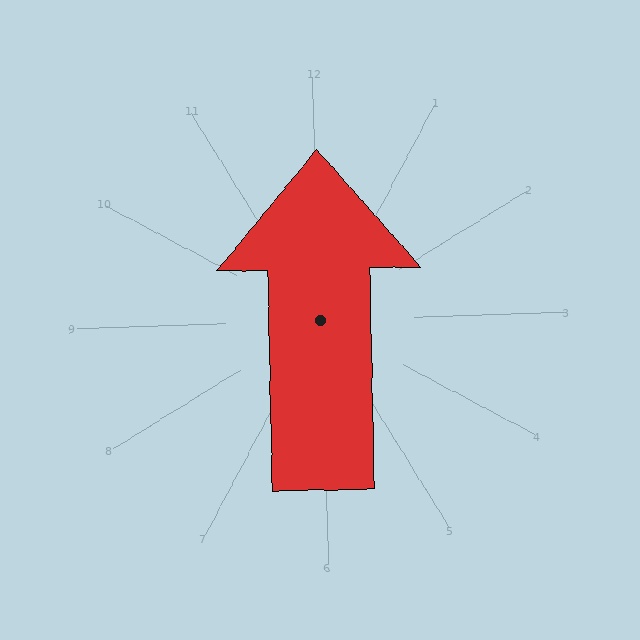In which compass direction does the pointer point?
North.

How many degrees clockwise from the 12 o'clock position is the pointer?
Approximately 1 degrees.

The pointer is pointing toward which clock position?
Roughly 12 o'clock.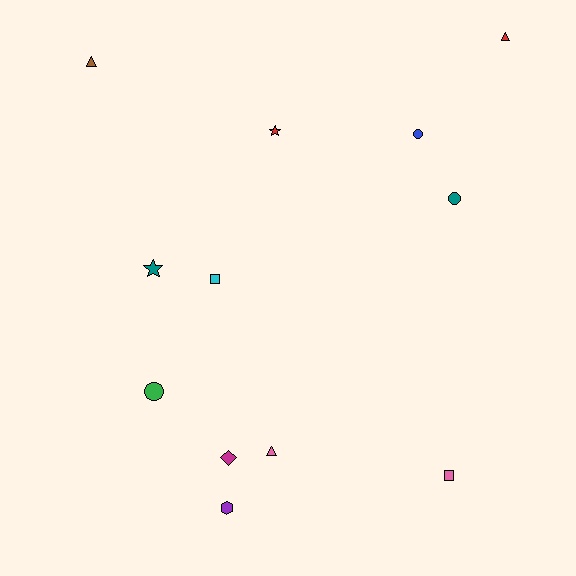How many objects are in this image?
There are 12 objects.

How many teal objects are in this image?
There are 2 teal objects.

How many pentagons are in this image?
There are no pentagons.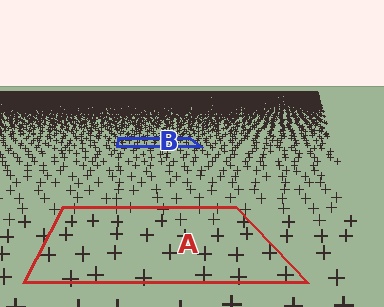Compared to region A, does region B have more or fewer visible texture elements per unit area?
Region B has more texture elements per unit area — they are packed more densely because it is farther away.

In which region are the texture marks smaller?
The texture marks are smaller in region B, because it is farther away.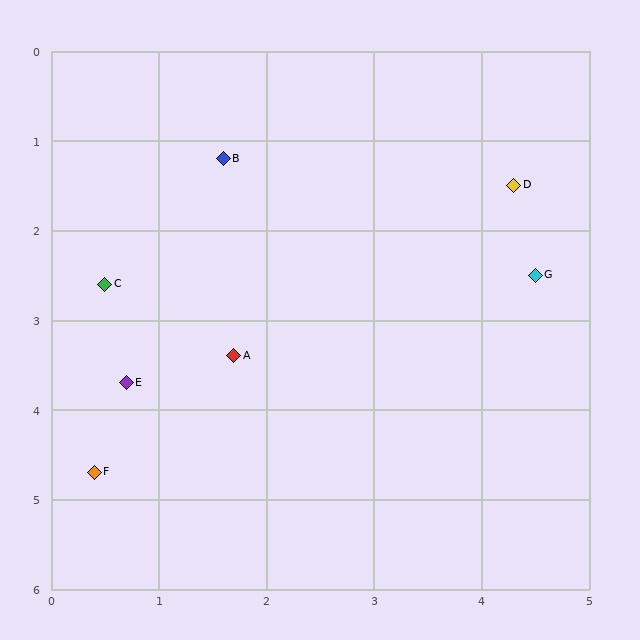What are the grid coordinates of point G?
Point G is at approximately (4.5, 2.5).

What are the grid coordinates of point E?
Point E is at approximately (0.7, 3.7).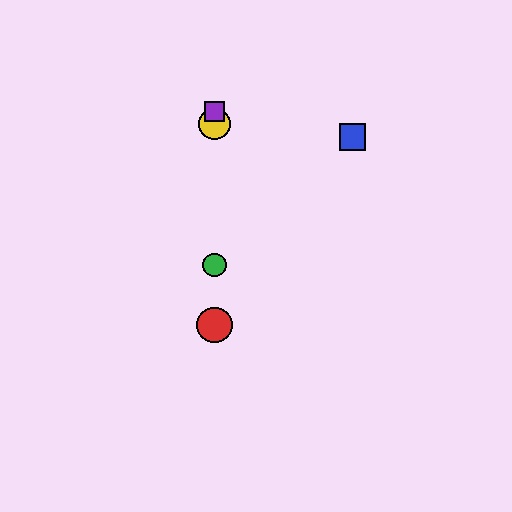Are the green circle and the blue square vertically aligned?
No, the green circle is at x≈214 and the blue square is at x≈352.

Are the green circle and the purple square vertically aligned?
Yes, both are at x≈214.